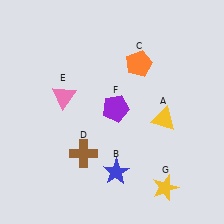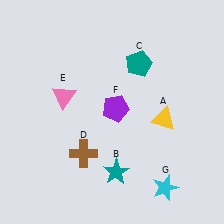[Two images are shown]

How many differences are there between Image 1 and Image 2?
There are 3 differences between the two images.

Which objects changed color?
B changed from blue to teal. C changed from orange to teal. G changed from yellow to cyan.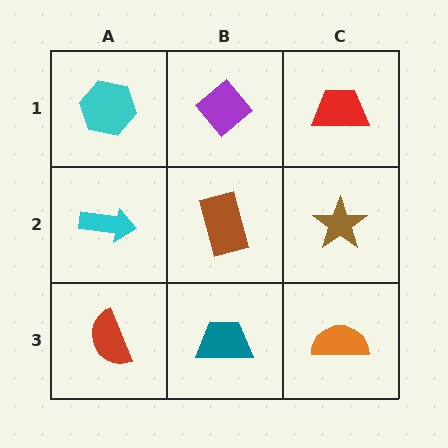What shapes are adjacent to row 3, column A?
A cyan arrow (row 2, column A), a teal trapezoid (row 3, column B).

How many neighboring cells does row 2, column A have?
3.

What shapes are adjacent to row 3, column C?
A brown star (row 2, column C), a teal trapezoid (row 3, column B).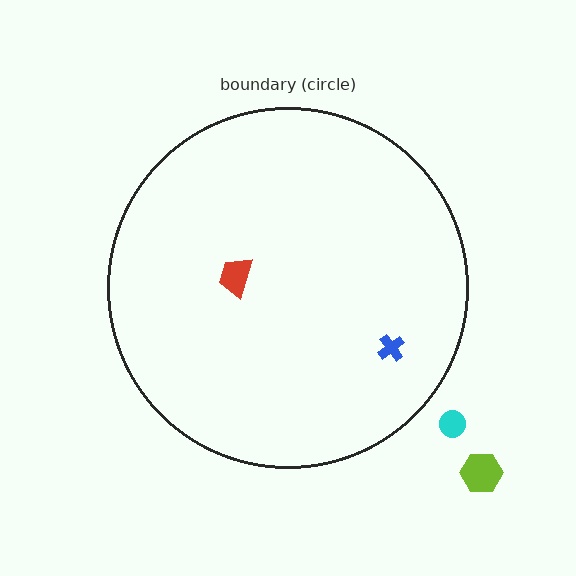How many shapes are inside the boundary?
2 inside, 2 outside.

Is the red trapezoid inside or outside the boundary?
Inside.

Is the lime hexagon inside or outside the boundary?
Outside.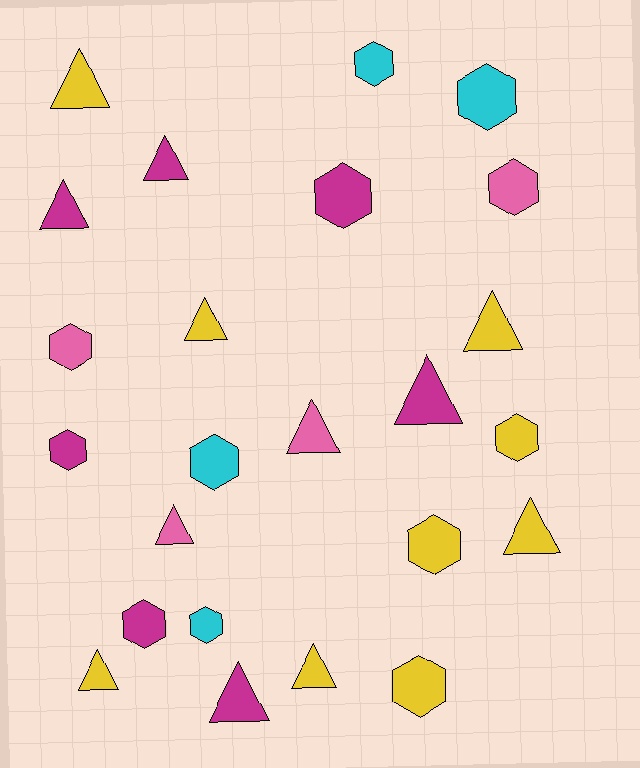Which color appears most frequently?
Yellow, with 9 objects.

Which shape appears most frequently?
Hexagon, with 12 objects.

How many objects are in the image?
There are 24 objects.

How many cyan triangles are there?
There are no cyan triangles.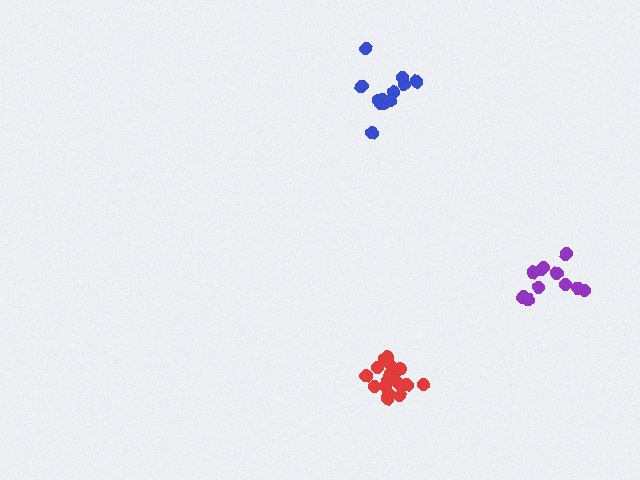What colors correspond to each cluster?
The clusters are colored: blue, red, purple.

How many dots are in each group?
Group 1: 12 dots, Group 2: 17 dots, Group 3: 11 dots (40 total).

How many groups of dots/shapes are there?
There are 3 groups.